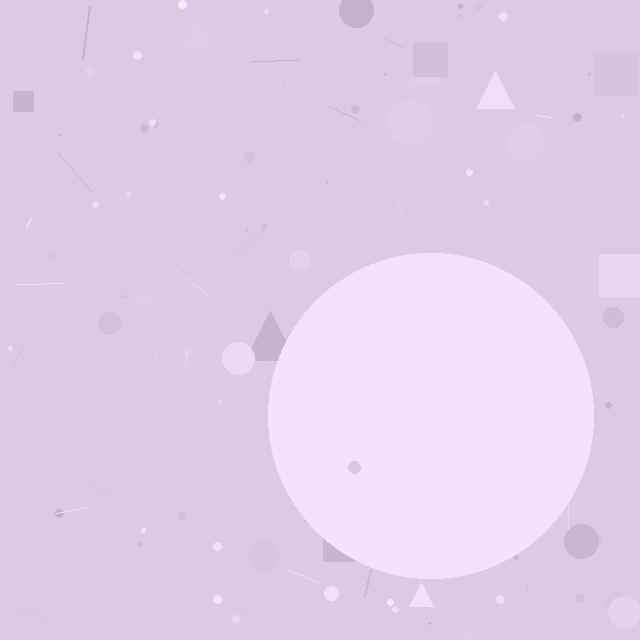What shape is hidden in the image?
A circle is hidden in the image.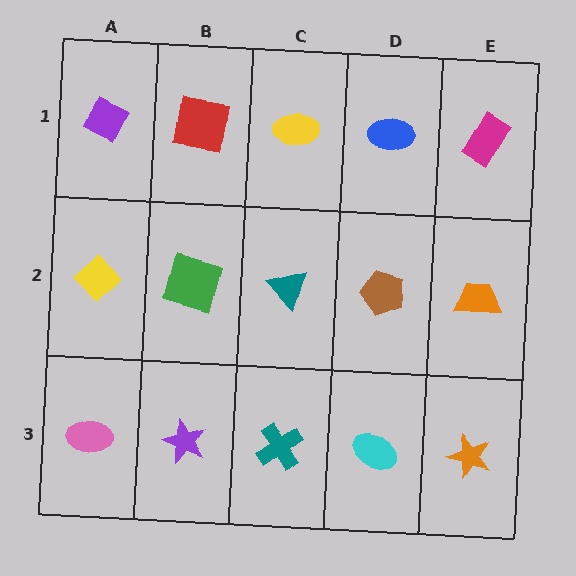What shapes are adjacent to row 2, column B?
A red square (row 1, column B), a purple star (row 3, column B), a yellow diamond (row 2, column A), a teal triangle (row 2, column C).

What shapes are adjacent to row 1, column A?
A yellow diamond (row 2, column A), a red square (row 1, column B).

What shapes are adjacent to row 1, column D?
A brown pentagon (row 2, column D), a yellow ellipse (row 1, column C), a magenta rectangle (row 1, column E).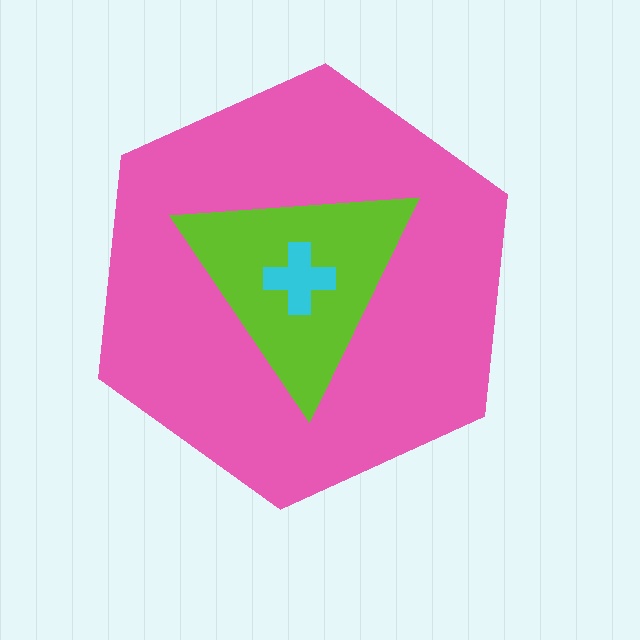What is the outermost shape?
The pink hexagon.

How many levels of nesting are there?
3.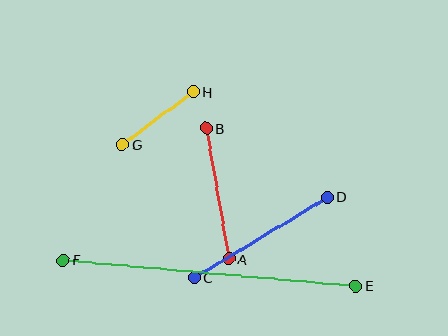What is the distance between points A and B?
The distance is approximately 132 pixels.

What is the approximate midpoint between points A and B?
The midpoint is at approximately (217, 194) pixels.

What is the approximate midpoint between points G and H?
The midpoint is at approximately (158, 118) pixels.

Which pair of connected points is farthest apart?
Points E and F are farthest apart.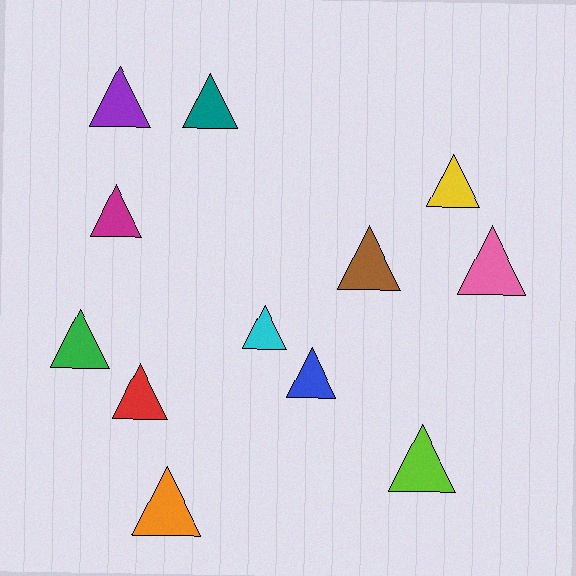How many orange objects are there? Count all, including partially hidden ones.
There is 1 orange object.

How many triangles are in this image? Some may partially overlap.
There are 12 triangles.